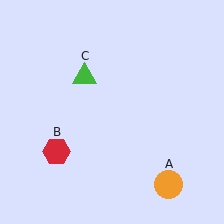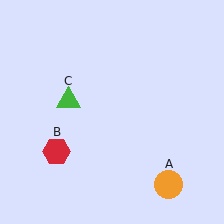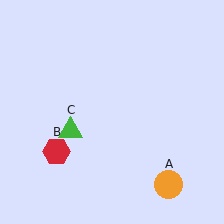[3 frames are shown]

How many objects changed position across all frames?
1 object changed position: green triangle (object C).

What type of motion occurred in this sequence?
The green triangle (object C) rotated counterclockwise around the center of the scene.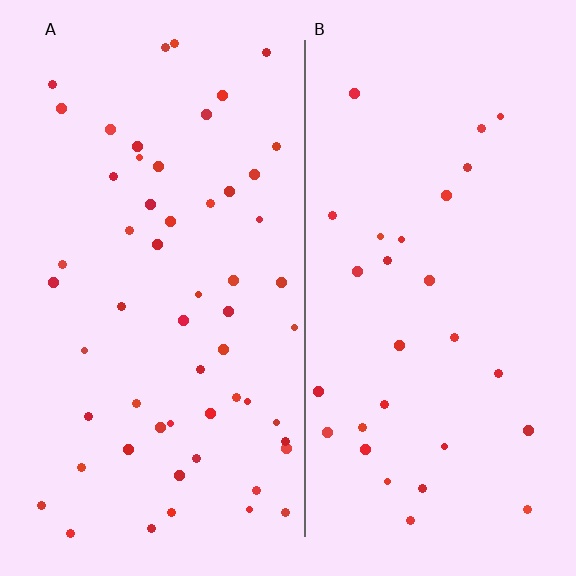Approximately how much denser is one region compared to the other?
Approximately 1.9× — region A over region B.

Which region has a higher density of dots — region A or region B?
A (the left).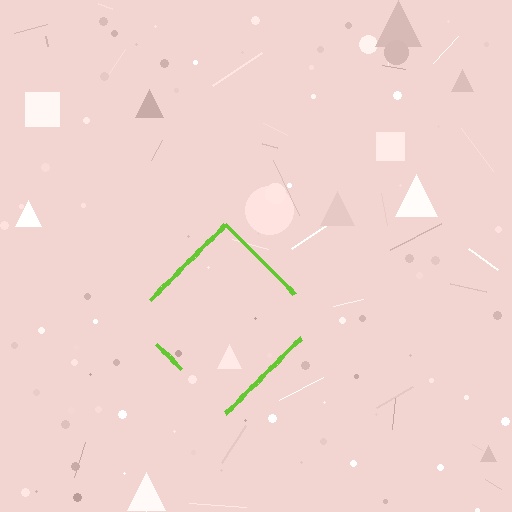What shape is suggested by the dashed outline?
The dashed outline suggests a diamond.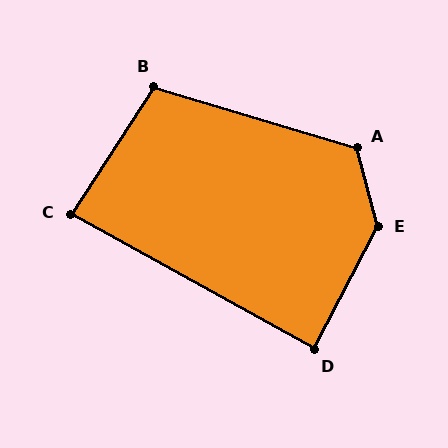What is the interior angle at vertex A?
Approximately 121 degrees (obtuse).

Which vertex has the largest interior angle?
E, at approximately 138 degrees.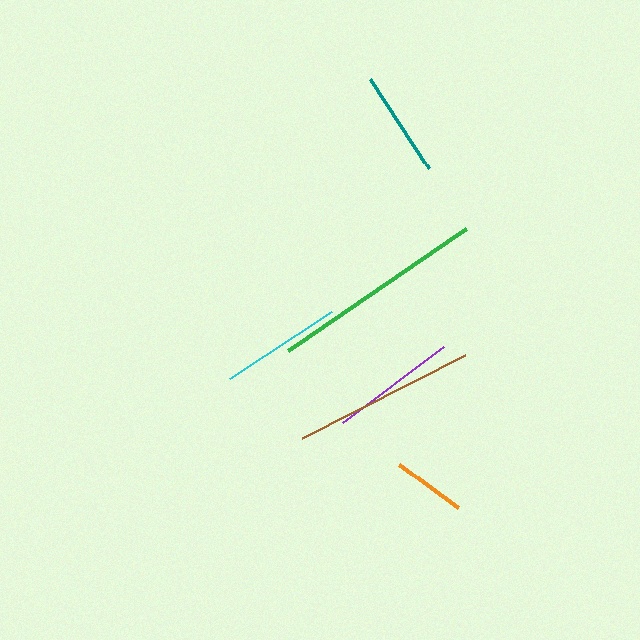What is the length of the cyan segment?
The cyan segment is approximately 122 pixels long.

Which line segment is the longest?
The green line is the longest at approximately 216 pixels.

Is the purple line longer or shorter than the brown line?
The brown line is longer than the purple line.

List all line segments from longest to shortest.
From longest to shortest: green, brown, purple, cyan, teal, orange.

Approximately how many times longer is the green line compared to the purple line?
The green line is approximately 1.7 times the length of the purple line.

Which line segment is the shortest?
The orange line is the shortest at approximately 72 pixels.